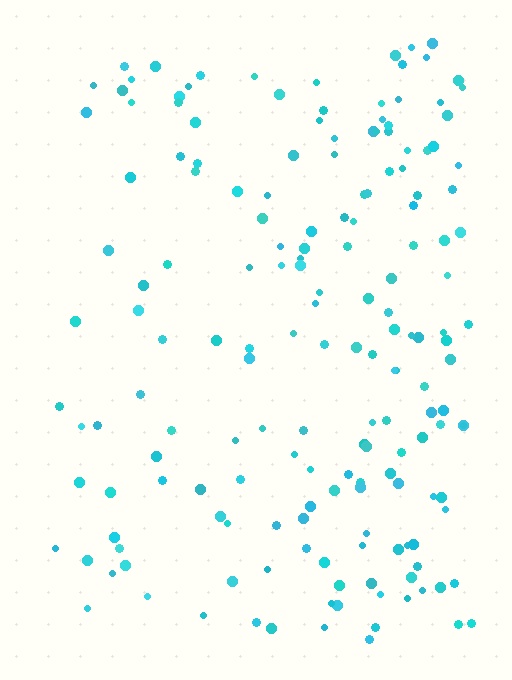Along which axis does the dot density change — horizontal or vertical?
Horizontal.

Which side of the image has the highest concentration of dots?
The right.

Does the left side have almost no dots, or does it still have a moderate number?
Still a moderate number, just noticeably fewer than the right.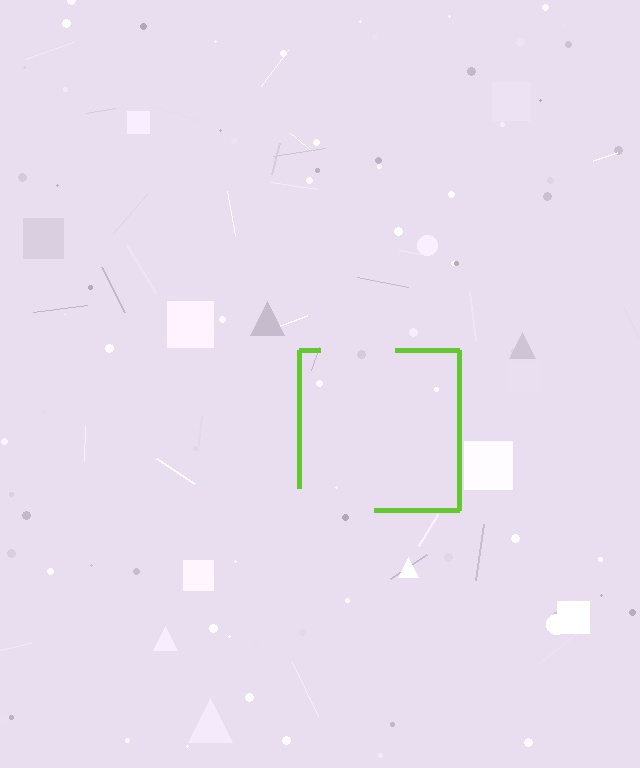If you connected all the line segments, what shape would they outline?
They would outline a square.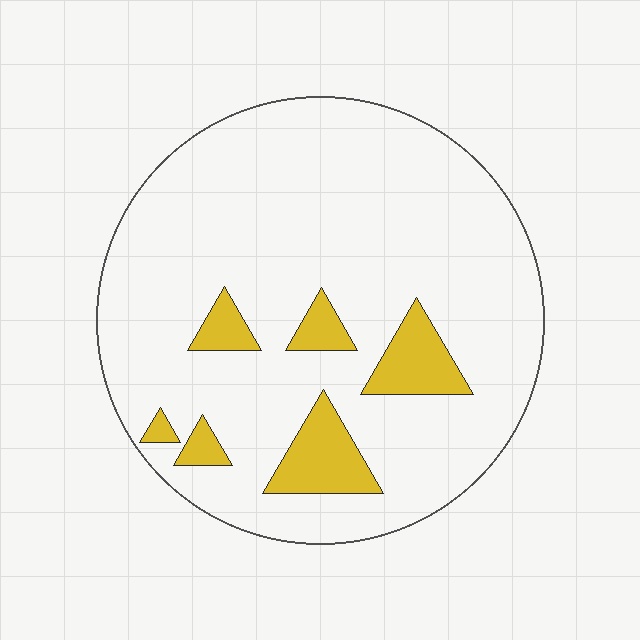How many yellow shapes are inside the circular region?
6.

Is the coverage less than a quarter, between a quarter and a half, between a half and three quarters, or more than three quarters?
Less than a quarter.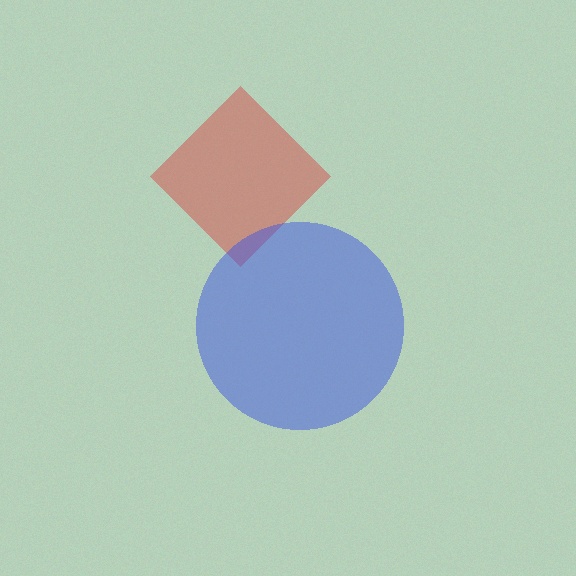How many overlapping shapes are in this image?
There are 2 overlapping shapes in the image.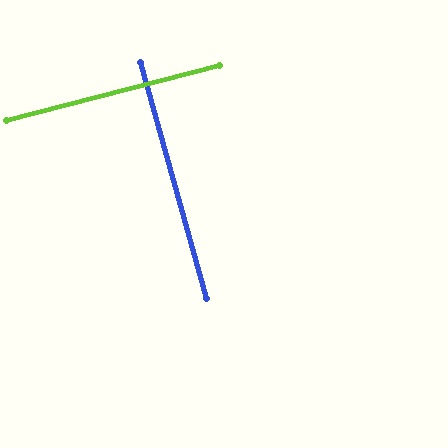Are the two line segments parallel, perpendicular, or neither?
Perpendicular — they meet at approximately 89°.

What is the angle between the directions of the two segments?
Approximately 89 degrees.